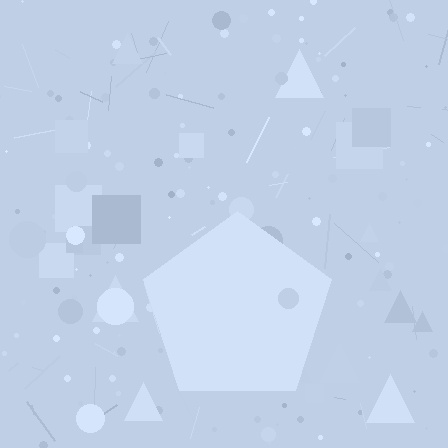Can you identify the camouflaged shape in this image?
The camouflaged shape is a pentagon.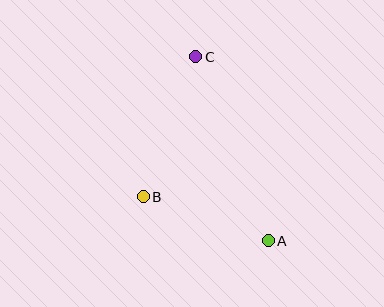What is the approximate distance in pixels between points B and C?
The distance between B and C is approximately 150 pixels.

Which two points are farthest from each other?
Points A and C are farthest from each other.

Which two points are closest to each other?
Points A and B are closest to each other.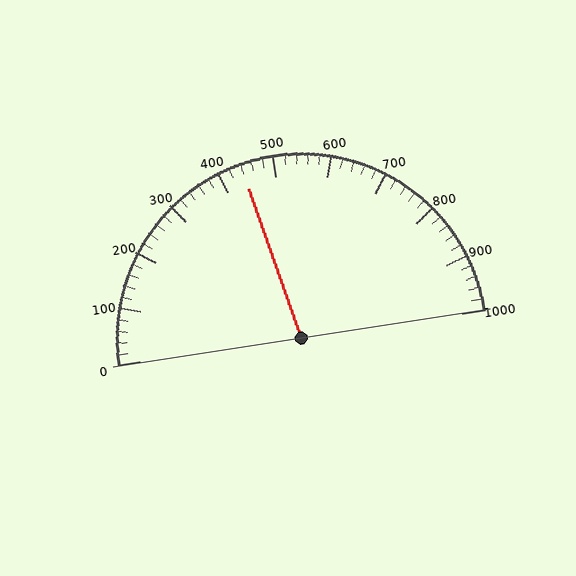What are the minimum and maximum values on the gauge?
The gauge ranges from 0 to 1000.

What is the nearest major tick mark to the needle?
The nearest major tick mark is 400.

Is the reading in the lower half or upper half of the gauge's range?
The reading is in the lower half of the range (0 to 1000).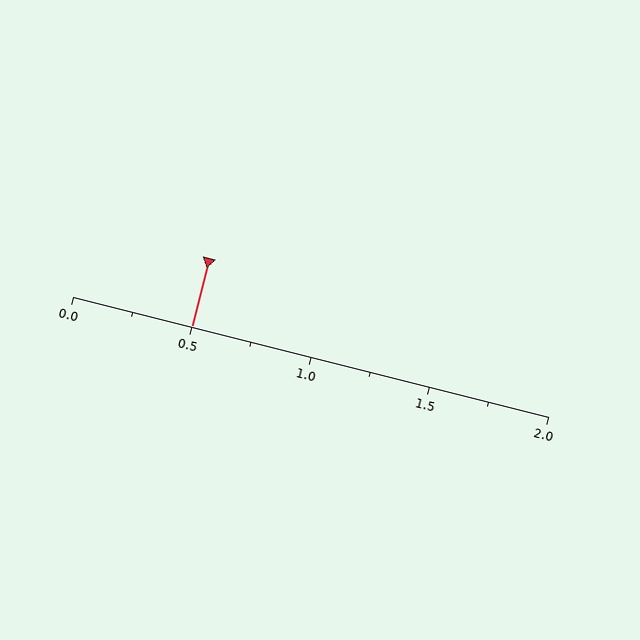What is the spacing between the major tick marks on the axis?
The major ticks are spaced 0.5 apart.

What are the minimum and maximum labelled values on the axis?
The axis runs from 0.0 to 2.0.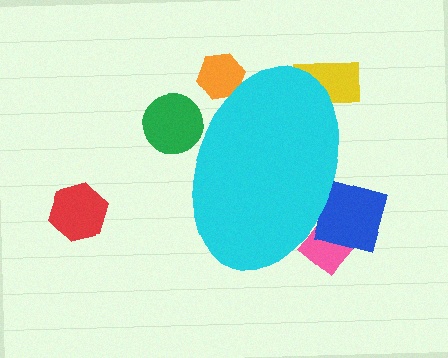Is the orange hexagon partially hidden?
Yes, the orange hexagon is partially hidden behind the cyan ellipse.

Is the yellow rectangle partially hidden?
Yes, the yellow rectangle is partially hidden behind the cyan ellipse.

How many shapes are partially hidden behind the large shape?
5 shapes are partially hidden.